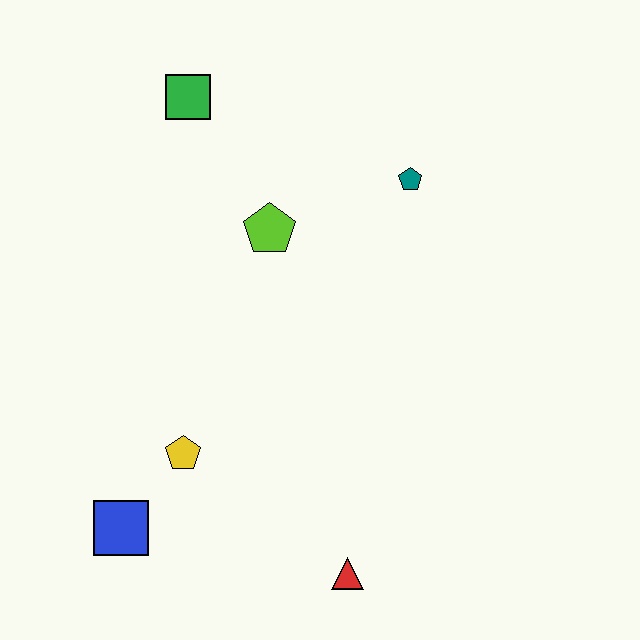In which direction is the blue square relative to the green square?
The blue square is below the green square.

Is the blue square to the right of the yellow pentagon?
No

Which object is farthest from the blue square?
The teal pentagon is farthest from the blue square.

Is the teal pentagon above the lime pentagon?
Yes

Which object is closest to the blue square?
The yellow pentagon is closest to the blue square.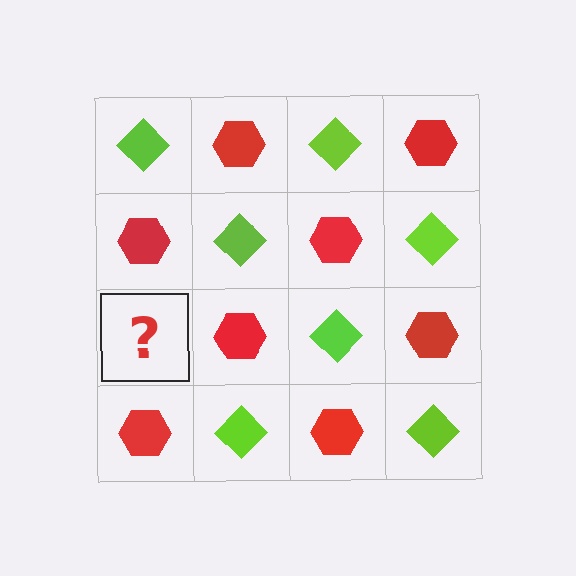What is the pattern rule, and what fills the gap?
The rule is that it alternates lime diamond and red hexagon in a checkerboard pattern. The gap should be filled with a lime diamond.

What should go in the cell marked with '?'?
The missing cell should contain a lime diamond.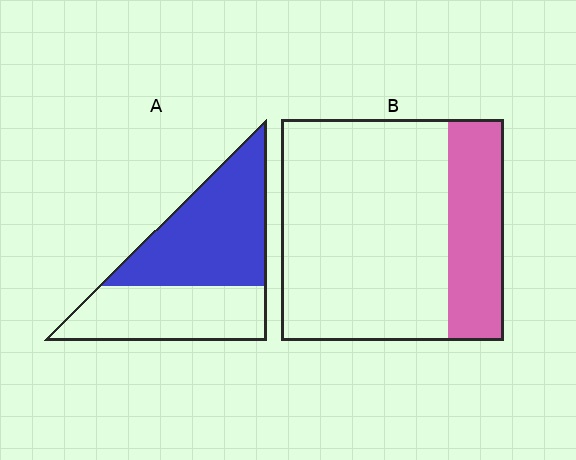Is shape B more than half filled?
No.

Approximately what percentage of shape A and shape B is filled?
A is approximately 55% and B is approximately 25%.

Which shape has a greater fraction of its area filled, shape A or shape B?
Shape A.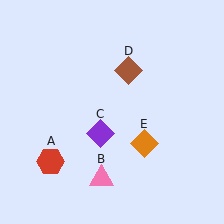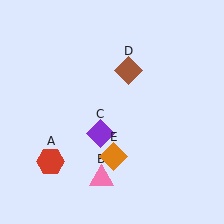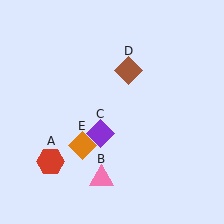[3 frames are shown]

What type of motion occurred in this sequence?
The orange diamond (object E) rotated clockwise around the center of the scene.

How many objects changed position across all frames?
1 object changed position: orange diamond (object E).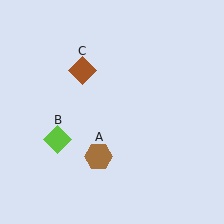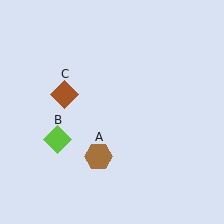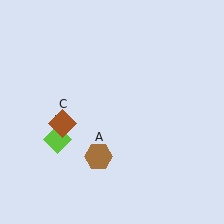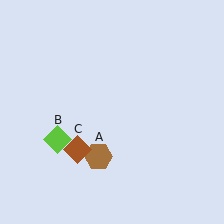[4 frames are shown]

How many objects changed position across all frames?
1 object changed position: brown diamond (object C).